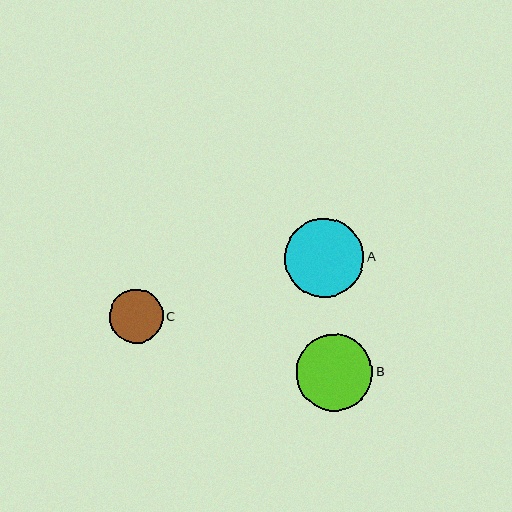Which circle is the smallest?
Circle C is the smallest with a size of approximately 54 pixels.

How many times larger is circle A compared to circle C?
Circle A is approximately 1.5 times the size of circle C.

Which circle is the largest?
Circle A is the largest with a size of approximately 79 pixels.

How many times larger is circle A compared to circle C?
Circle A is approximately 1.5 times the size of circle C.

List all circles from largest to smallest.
From largest to smallest: A, B, C.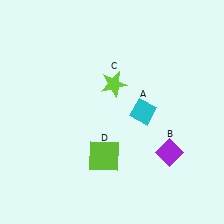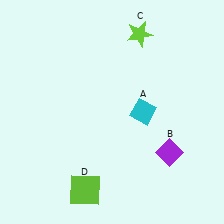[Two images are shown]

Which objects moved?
The objects that moved are: the lime star (C), the lime square (D).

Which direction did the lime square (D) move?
The lime square (D) moved down.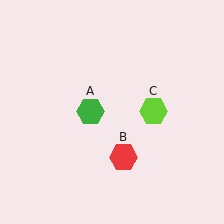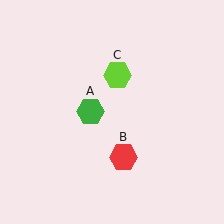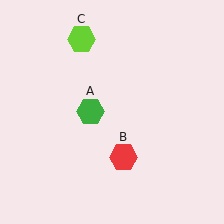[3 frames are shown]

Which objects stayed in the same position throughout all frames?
Green hexagon (object A) and red hexagon (object B) remained stationary.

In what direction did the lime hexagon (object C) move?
The lime hexagon (object C) moved up and to the left.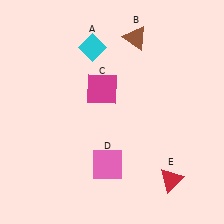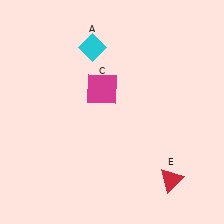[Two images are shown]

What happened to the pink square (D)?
The pink square (D) was removed in Image 2. It was in the bottom-left area of Image 1.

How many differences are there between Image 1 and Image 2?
There are 2 differences between the two images.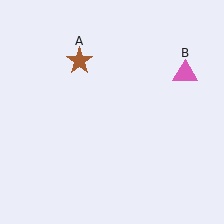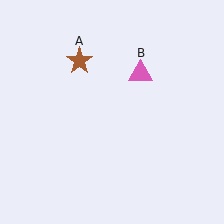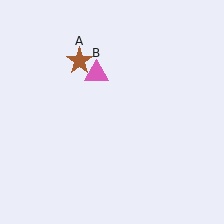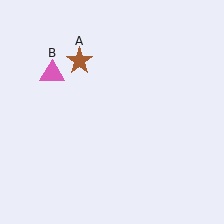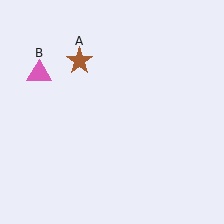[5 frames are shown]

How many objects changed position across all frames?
1 object changed position: pink triangle (object B).